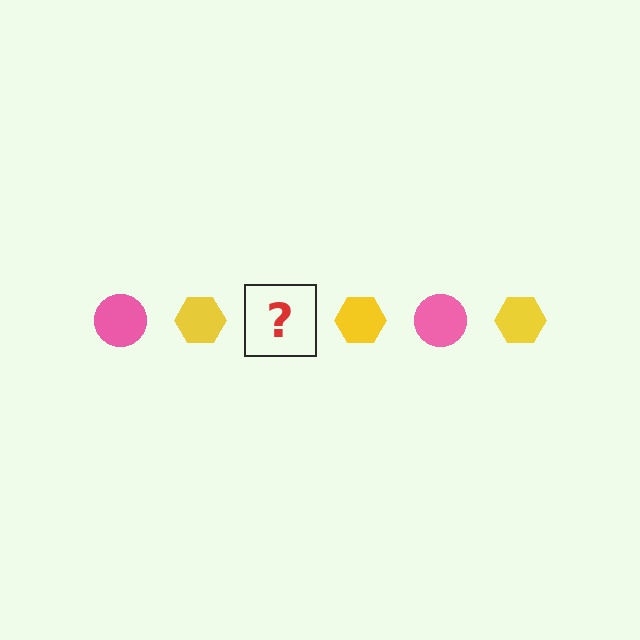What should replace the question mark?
The question mark should be replaced with a pink circle.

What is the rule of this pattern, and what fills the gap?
The rule is that the pattern alternates between pink circle and yellow hexagon. The gap should be filled with a pink circle.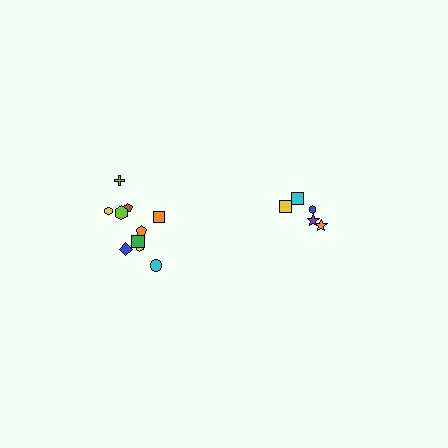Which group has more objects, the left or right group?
The left group.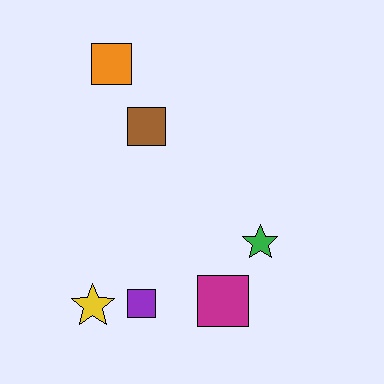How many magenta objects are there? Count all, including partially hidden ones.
There is 1 magenta object.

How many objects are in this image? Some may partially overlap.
There are 6 objects.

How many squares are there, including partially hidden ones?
There are 4 squares.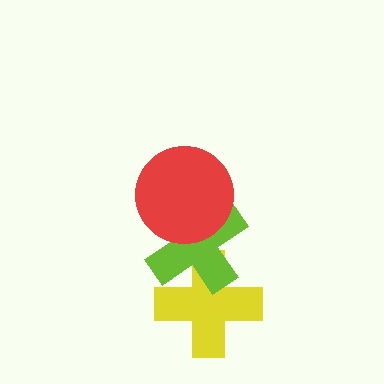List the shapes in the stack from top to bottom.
From top to bottom: the red circle, the lime cross, the yellow cross.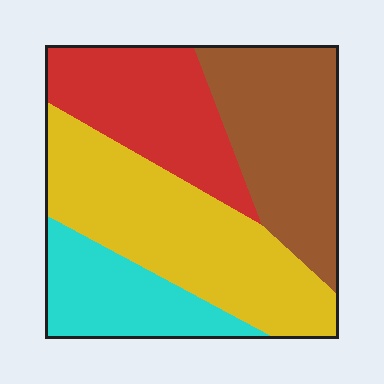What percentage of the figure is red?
Red covers about 20% of the figure.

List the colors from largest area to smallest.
From largest to smallest: yellow, brown, red, cyan.